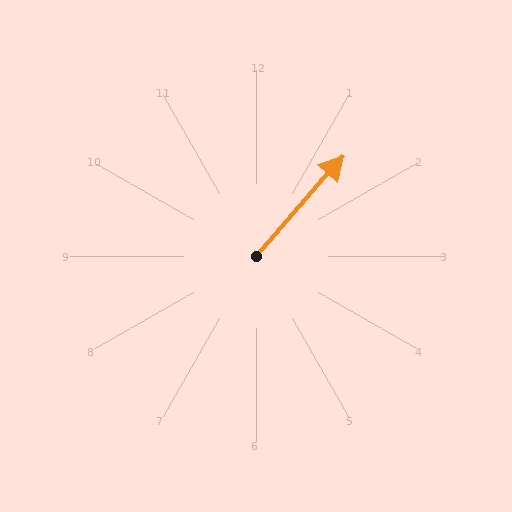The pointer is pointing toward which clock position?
Roughly 1 o'clock.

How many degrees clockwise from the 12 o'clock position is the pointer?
Approximately 41 degrees.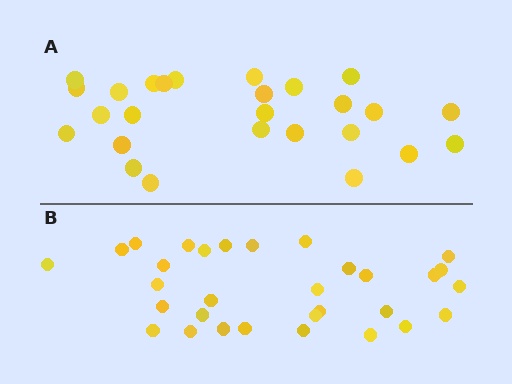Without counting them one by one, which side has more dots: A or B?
Region B (the bottom region) has more dots.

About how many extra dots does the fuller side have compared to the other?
Region B has about 5 more dots than region A.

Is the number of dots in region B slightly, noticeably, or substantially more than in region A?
Region B has only slightly more — the two regions are fairly close. The ratio is roughly 1.2 to 1.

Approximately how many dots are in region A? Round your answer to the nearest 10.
About 30 dots. (The exact count is 26, which rounds to 30.)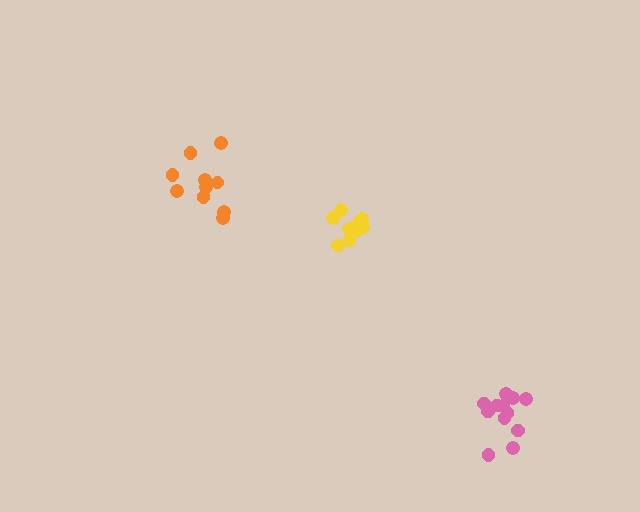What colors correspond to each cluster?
The clusters are colored: yellow, pink, orange.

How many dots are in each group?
Group 1: 9 dots, Group 2: 12 dots, Group 3: 10 dots (31 total).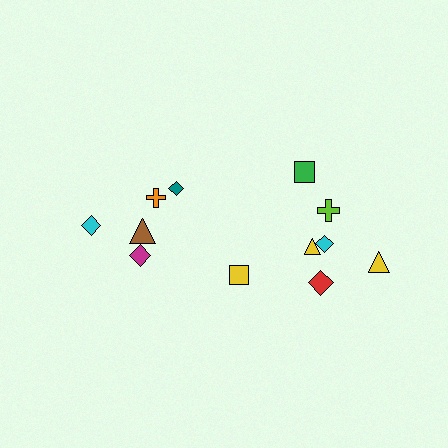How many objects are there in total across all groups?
There are 12 objects.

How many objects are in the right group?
There are 7 objects.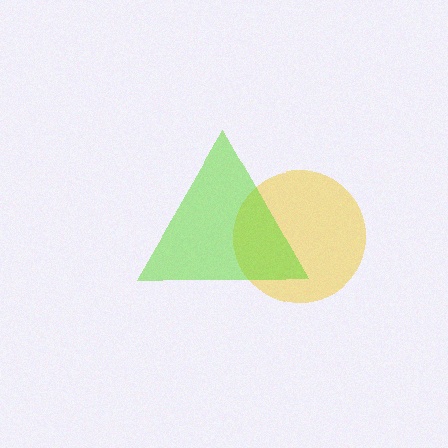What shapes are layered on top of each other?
The layered shapes are: a yellow circle, a lime triangle.